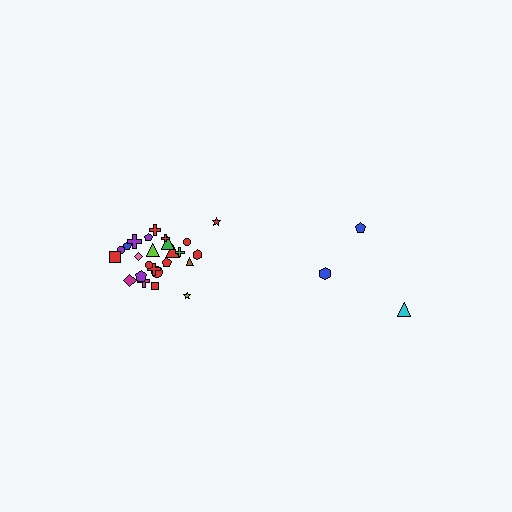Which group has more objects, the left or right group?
The left group.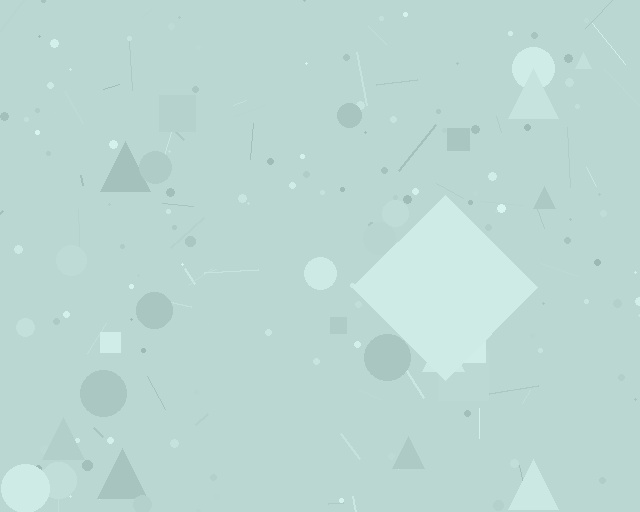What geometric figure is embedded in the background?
A diamond is embedded in the background.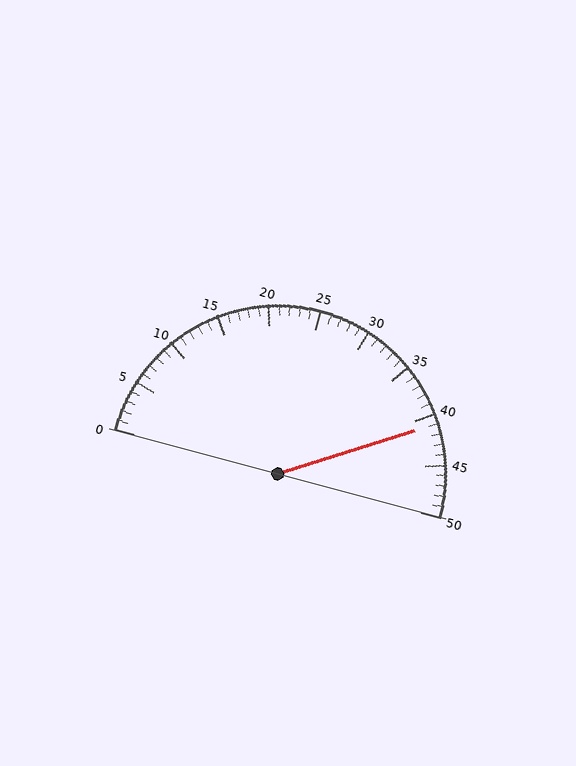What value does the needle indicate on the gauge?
The needle indicates approximately 41.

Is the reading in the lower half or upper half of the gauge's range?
The reading is in the upper half of the range (0 to 50).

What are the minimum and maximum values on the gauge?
The gauge ranges from 0 to 50.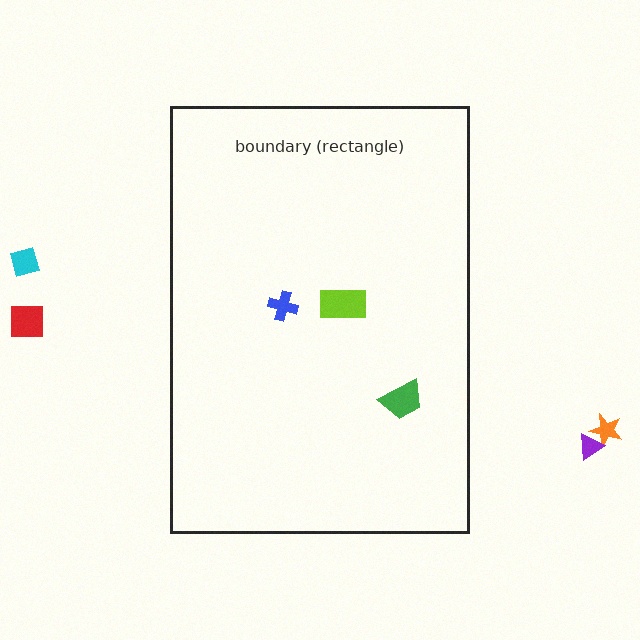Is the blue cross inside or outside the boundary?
Inside.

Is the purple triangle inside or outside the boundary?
Outside.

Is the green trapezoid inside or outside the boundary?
Inside.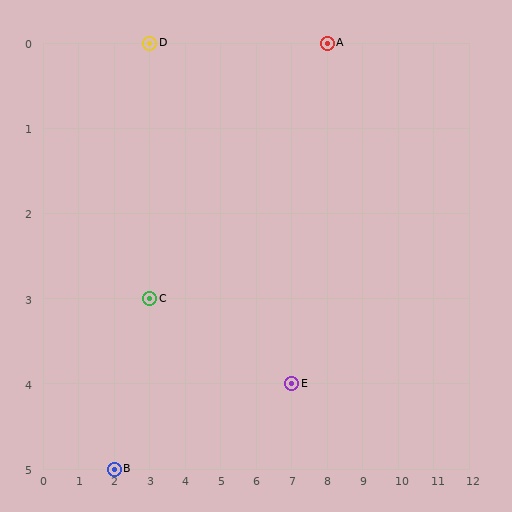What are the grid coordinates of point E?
Point E is at grid coordinates (7, 4).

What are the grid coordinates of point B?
Point B is at grid coordinates (2, 5).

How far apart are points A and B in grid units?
Points A and B are 6 columns and 5 rows apart (about 7.8 grid units diagonally).